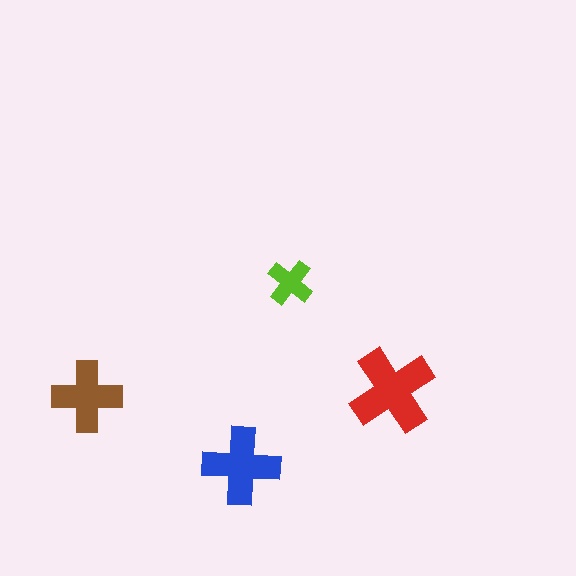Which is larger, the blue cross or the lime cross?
The blue one.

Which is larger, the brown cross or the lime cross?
The brown one.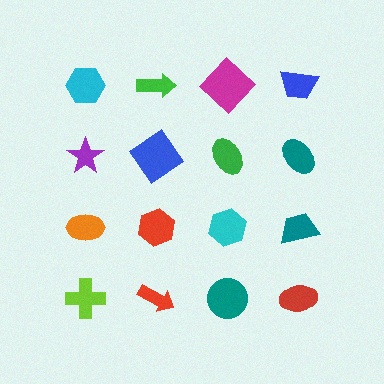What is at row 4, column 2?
A red arrow.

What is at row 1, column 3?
A magenta diamond.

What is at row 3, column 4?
A teal trapezoid.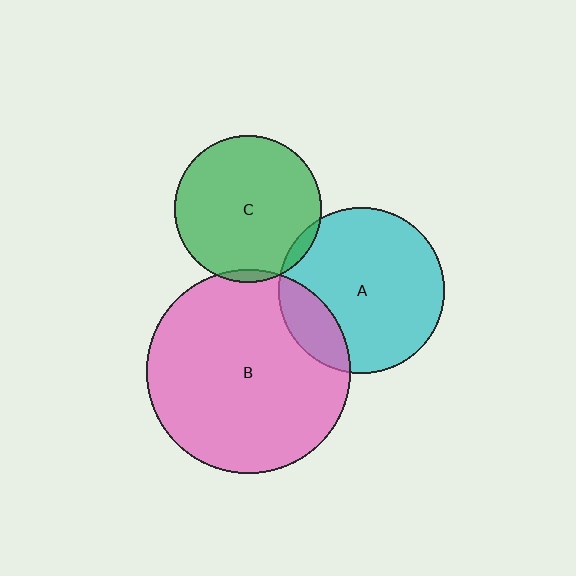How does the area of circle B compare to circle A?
Approximately 1.5 times.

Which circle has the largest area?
Circle B (pink).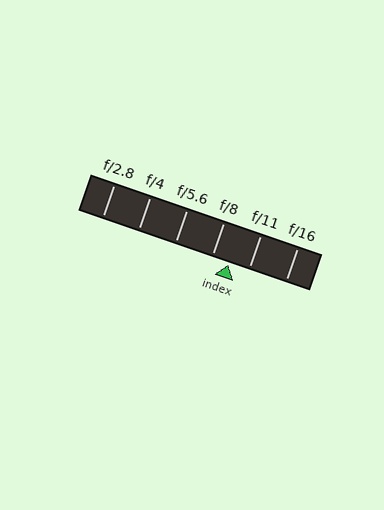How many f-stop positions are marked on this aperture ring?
There are 6 f-stop positions marked.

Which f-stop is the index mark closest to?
The index mark is closest to f/8.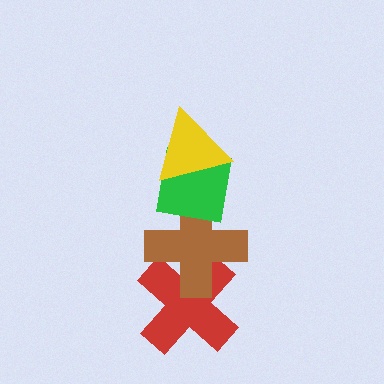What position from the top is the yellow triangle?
The yellow triangle is 1st from the top.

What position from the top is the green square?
The green square is 2nd from the top.